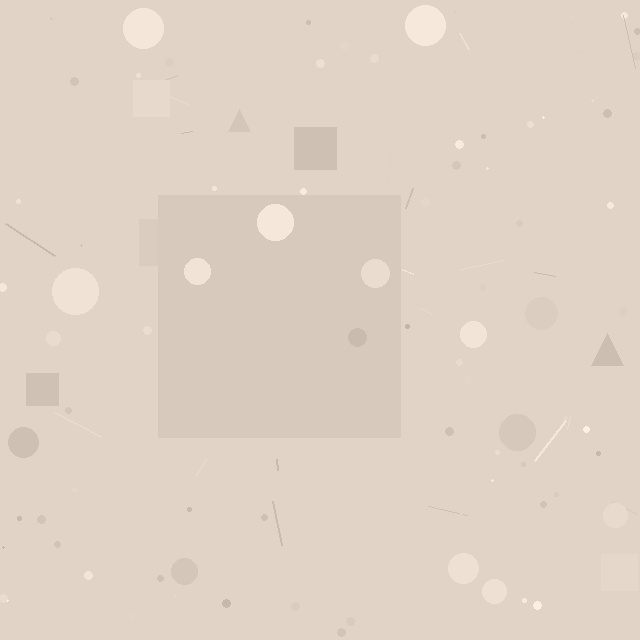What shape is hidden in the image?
A square is hidden in the image.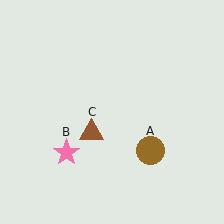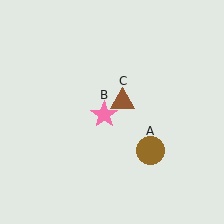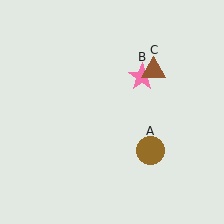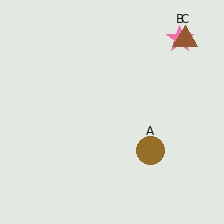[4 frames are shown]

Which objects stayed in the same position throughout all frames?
Brown circle (object A) remained stationary.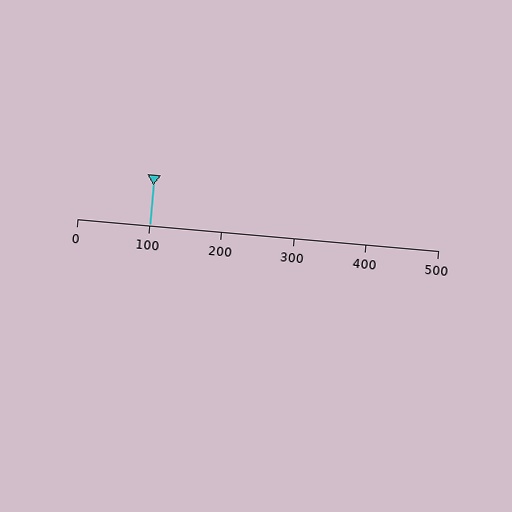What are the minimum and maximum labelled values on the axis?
The axis runs from 0 to 500.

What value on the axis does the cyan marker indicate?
The marker indicates approximately 100.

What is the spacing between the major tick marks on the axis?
The major ticks are spaced 100 apart.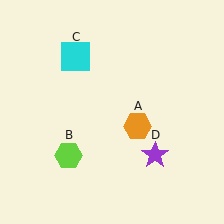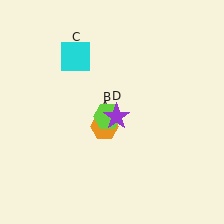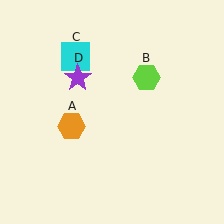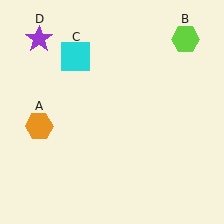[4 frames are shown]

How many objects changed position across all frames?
3 objects changed position: orange hexagon (object A), lime hexagon (object B), purple star (object D).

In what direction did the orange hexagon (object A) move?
The orange hexagon (object A) moved left.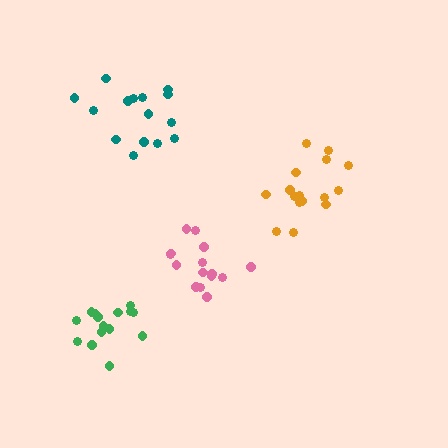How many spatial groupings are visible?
There are 4 spatial groupings.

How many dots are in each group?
Group 1: 15 dots, Group 2: 16 dots, Group 3: 15 dots, Group 4: 15 dots (61 total).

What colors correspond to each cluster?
The clusters are colored: green, orange, teal, pink.